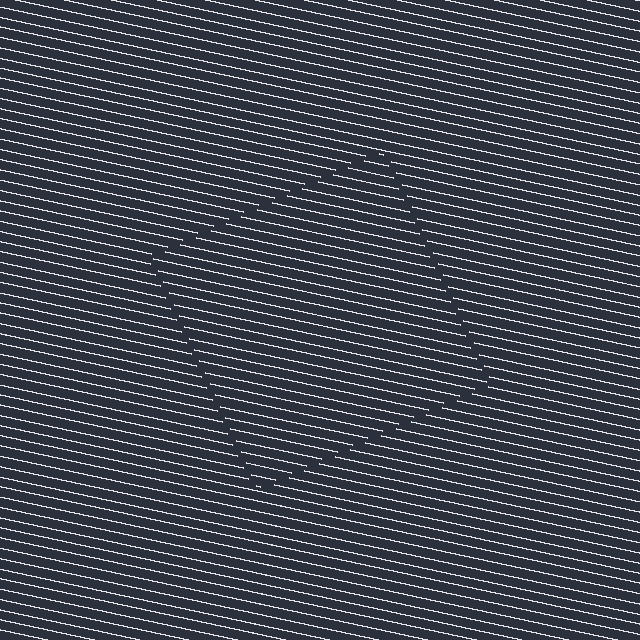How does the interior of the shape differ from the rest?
The interior of the shape contains the same grating, shifted by half a period — the contour is defined by the phase discontinuity where line-ends from the inner and outer gratings abut.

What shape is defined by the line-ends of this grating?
An illusory square. The interior of the shape contains the same grating, shifted by half a period — the contour is defined by the phase discontinuity where line-ends from the inner and outer gratings abut.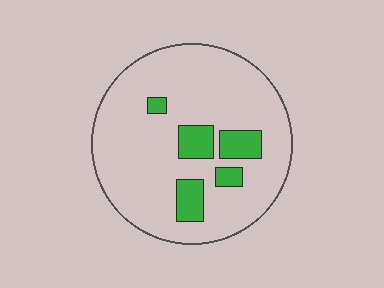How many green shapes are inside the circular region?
5.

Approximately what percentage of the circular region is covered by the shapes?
Approximately 15%.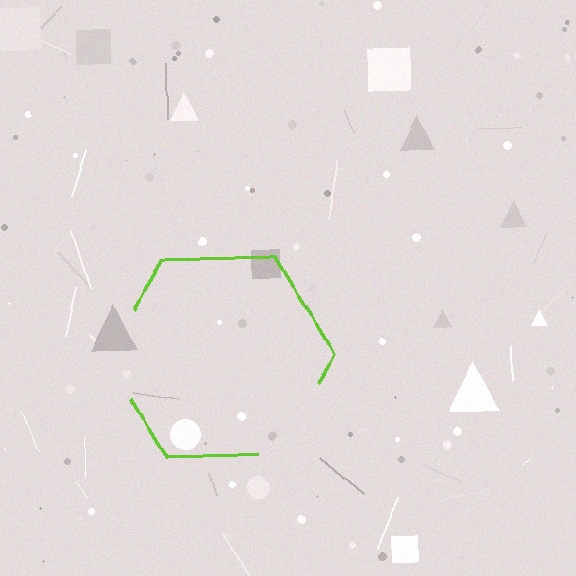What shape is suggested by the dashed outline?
The dashed outline suggests a hexagon.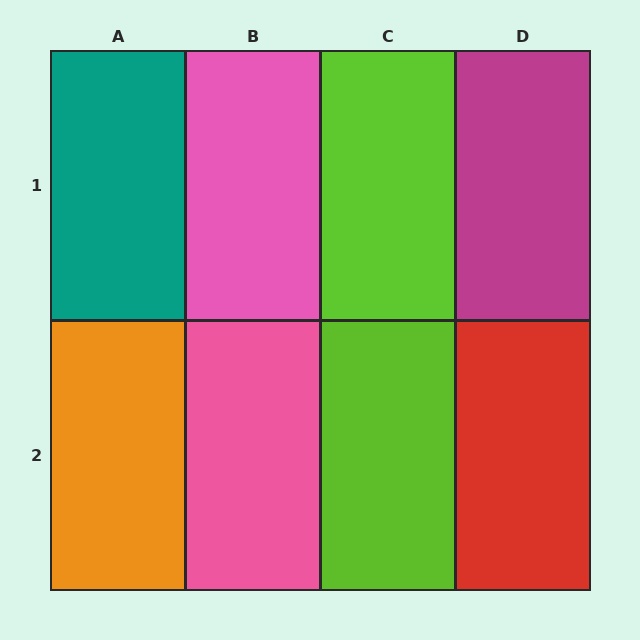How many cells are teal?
1 cell is teal.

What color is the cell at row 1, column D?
Magenta.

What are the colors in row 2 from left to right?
Orange, pink, lime, red.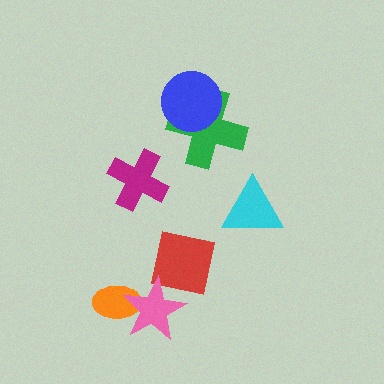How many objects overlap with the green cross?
1 object overlaps with the green cross.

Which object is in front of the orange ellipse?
The pink star is in front of the orange ellipse.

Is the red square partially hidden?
Yes, it is partially covered by another shape.